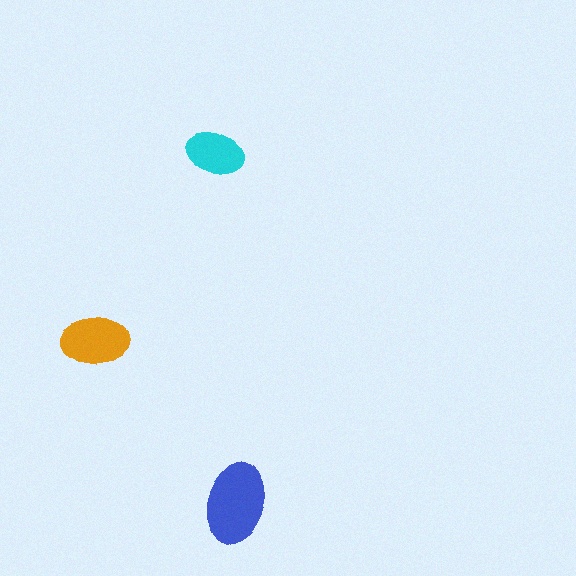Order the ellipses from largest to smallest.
the blue one, the orange one, the cyan one.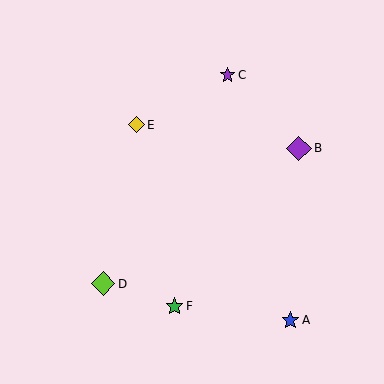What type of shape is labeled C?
Shape C is a purple star.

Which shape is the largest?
The purple diamond (labeled B) is the largest.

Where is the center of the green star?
The center of the green star is at (174, 306).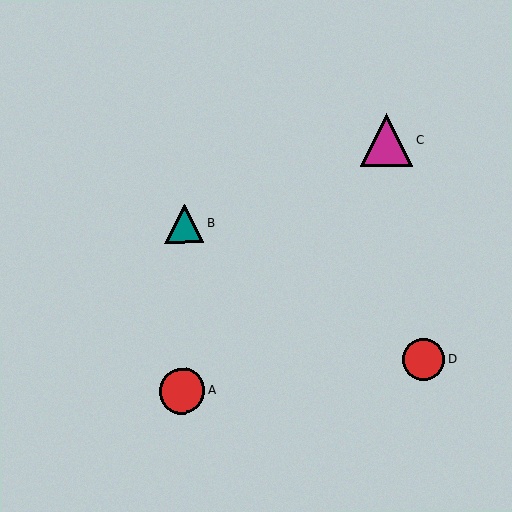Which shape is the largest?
The magenta triangle (labeled C) is the largest.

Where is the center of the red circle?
The center of the red circle is at (423, 359).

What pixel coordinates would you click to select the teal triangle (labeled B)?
Click at (184, 223) to select the teal triangle B.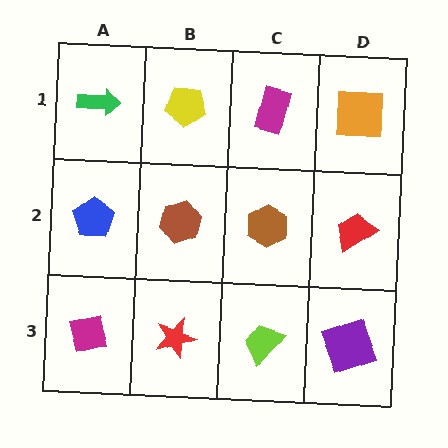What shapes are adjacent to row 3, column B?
A brown hexagon (row 2, column B), a magenta square (row 3, column A), a lime trapezoid (row 3, column C).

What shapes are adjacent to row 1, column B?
A brown hexagon (row 2, column B), a green arrow (row 1, column A), a magenta rectangle (row 1, column C).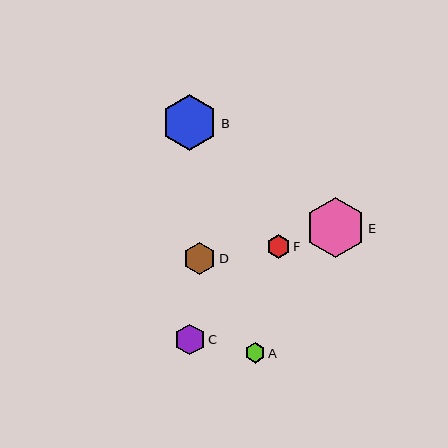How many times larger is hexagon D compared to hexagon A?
Hexagon D is approximately 1.6 times the size of hexagon A.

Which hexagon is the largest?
Hexagon E is the largest with a size of approximately 60 pixels.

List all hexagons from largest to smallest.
From largest to smallest: E, B, D, C, F, A.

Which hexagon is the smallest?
Hexagon A is the smallest with a size of approximately 21 pixels.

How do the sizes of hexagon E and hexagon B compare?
Hexagon E and hexagon B are approximately the same size.